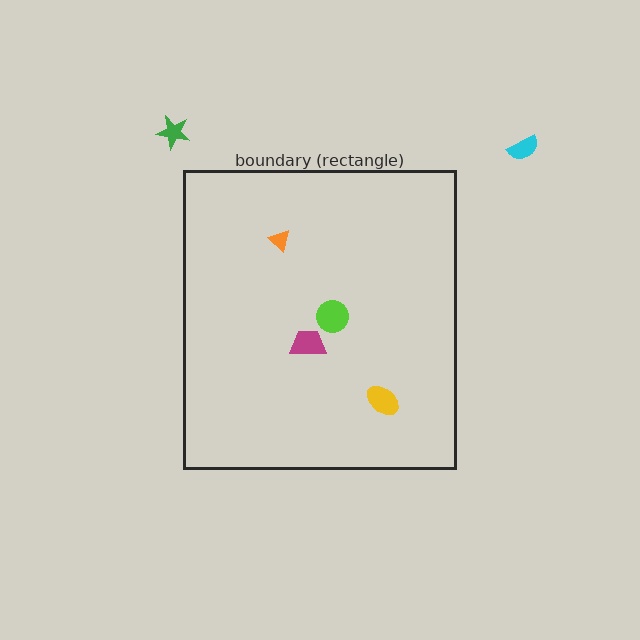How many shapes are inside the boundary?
4 inside, 2 outside.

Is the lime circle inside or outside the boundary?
Inside.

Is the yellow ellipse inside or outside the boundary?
Inside.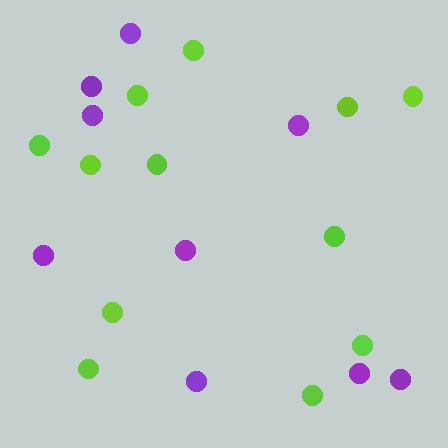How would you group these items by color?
There are 2 groups: one group of lime circles (12) and one group of purple circles (9).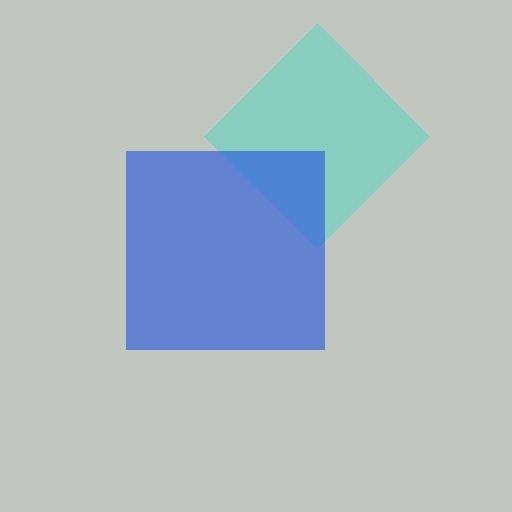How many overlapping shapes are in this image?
There are 2 overlapping shapes in the image.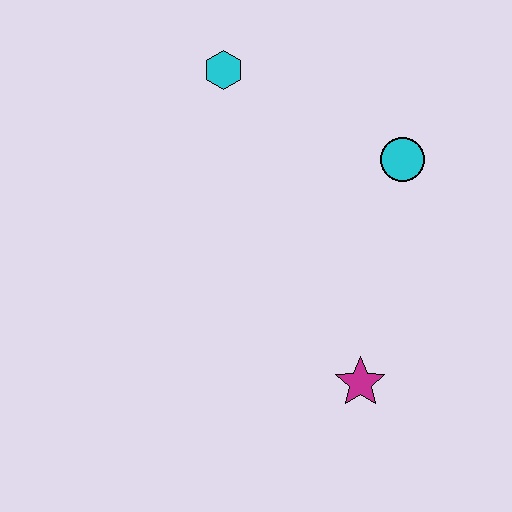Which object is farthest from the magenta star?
The cyan hexagon is farthest from the magenta star.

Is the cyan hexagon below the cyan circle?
No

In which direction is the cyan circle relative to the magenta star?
The cyan circle is above the magenta star.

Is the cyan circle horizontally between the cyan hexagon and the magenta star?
No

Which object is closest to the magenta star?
The cyan circle is closest to the magenta star.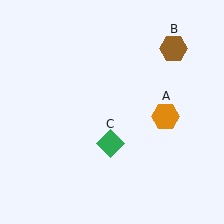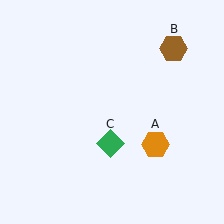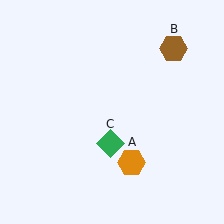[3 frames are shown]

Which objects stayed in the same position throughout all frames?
Brown hexagon (object B) and green diamond (object C) remained stationary.